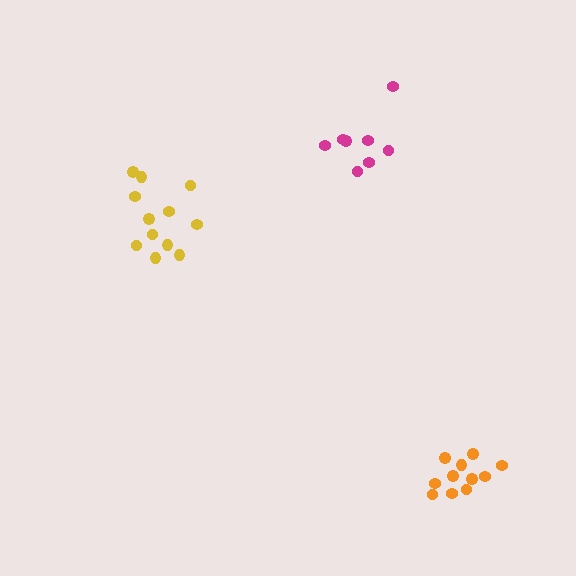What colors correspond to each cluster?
The clusters are colored: yellow, orange, magenta.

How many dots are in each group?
Group 1: 12 dots, Group 2: 11 dots, Group 3: 8 dots (31 total).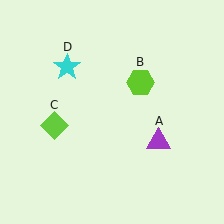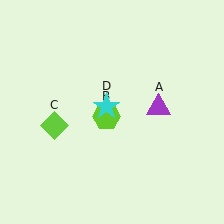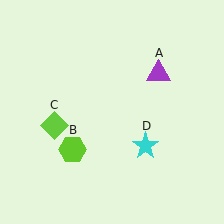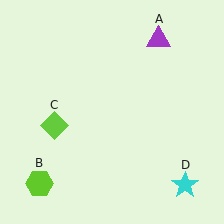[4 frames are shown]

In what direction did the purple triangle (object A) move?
The purple triangle (object A) moved up.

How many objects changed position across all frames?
3 objects changed position: purple triangle (object A), lime hexagon (object B), cyan star (object D).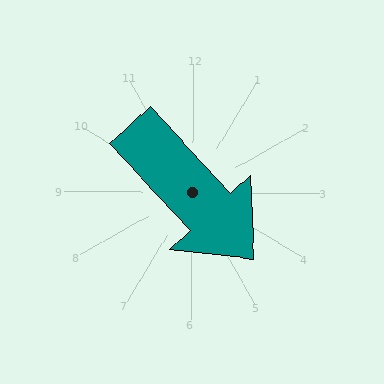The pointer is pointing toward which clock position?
Roughly 5 o'clock.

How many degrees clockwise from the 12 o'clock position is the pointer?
Approximately 137 degrees.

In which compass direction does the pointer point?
Southeast.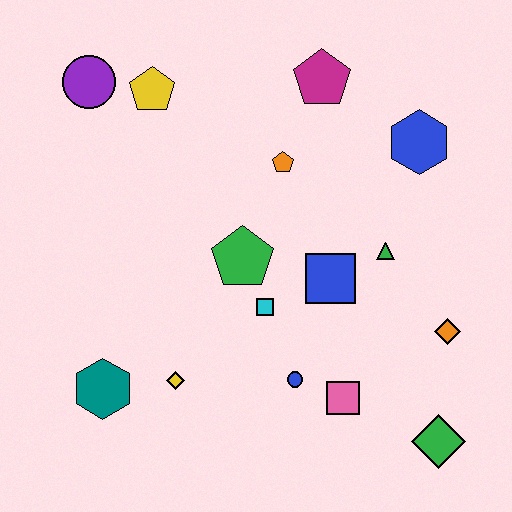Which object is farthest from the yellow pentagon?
The green diamond is farthest from the yellow pentagon.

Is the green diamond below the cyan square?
Yes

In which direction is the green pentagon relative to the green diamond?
The green pentagon is to the left of the green diamond.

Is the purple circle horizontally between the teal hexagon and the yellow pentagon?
No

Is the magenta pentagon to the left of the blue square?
Yes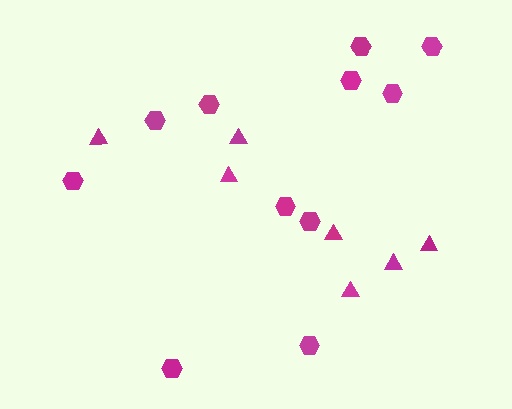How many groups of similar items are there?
There are 2 groups: one group of triangles (7) and one group of hexagons (11).